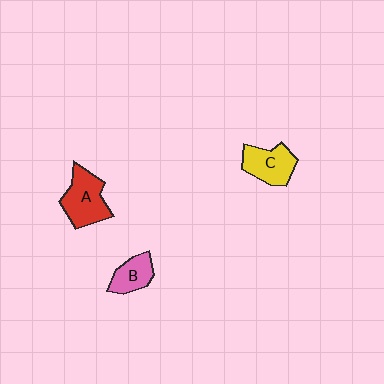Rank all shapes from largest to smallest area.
From largest to smallest: A (red), C (yellow), B (pink).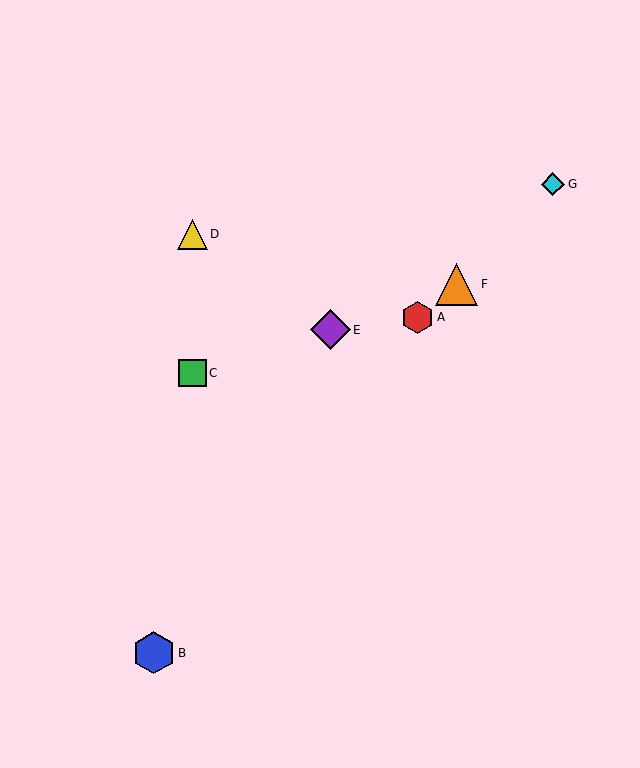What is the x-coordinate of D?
Object D is at x≈192.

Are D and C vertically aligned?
Yes, both are at x≈192.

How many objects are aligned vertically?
2 objects (C, D) are aligned vertically.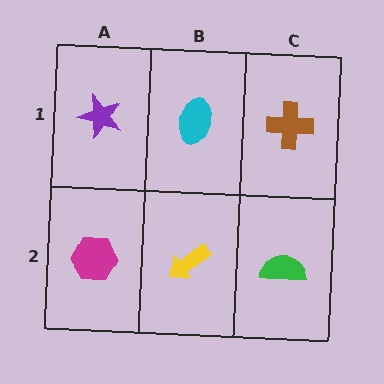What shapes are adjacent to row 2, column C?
A brown cross (row 1, column C), a yellow arrow (row 2, column B).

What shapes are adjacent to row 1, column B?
A yellow arrow (row 2, column B), a purple star (row 1, column A), a brown cross (row 1, column C).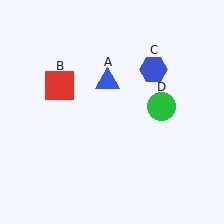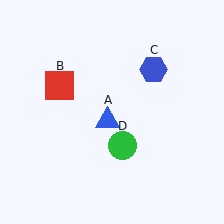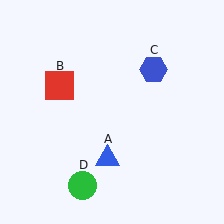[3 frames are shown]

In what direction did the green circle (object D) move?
The green circle (object D) moved down and to the left.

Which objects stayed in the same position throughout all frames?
Red square (object B) and blue hexagon (object C) remained stationary.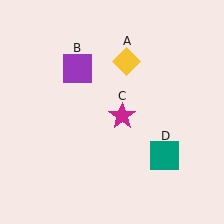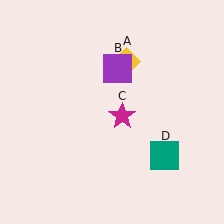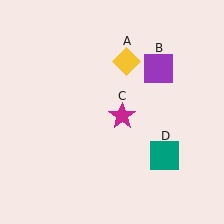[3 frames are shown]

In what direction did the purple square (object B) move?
The purple square (object B) moved right.